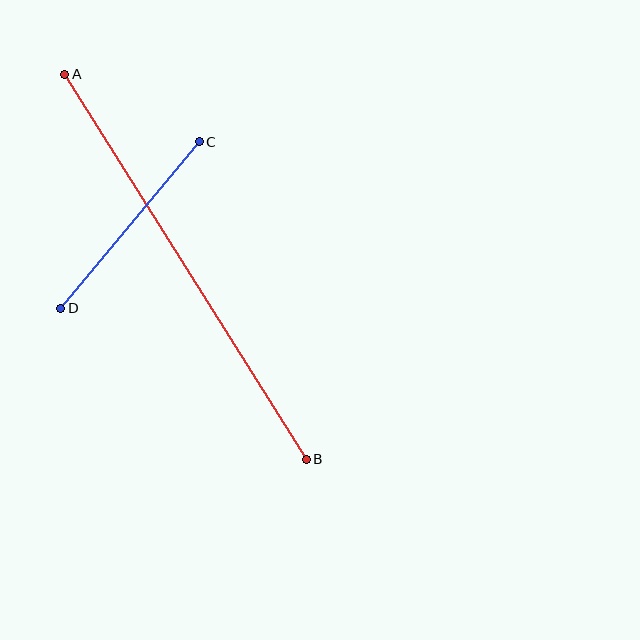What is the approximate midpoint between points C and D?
The midpoint is at approximately (130, 225) pixels.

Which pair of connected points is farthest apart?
Points A and B are farthest apart.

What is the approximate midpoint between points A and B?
The midpoint is at approximately (186, 267) pixels.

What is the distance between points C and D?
The distance is approximately 217 pixels.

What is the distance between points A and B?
The distance is approximately 455 pixels.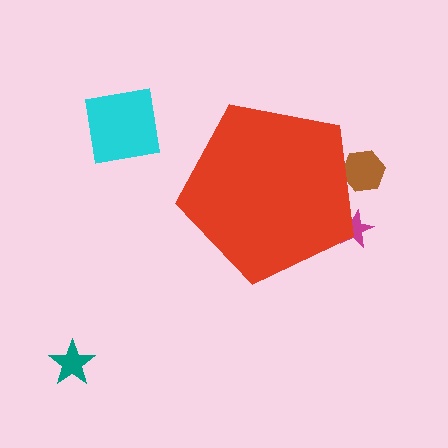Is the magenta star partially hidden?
Yes, the magenta star is partially hidden behind the red pentagon.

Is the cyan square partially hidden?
No, the cyan square is fully visible.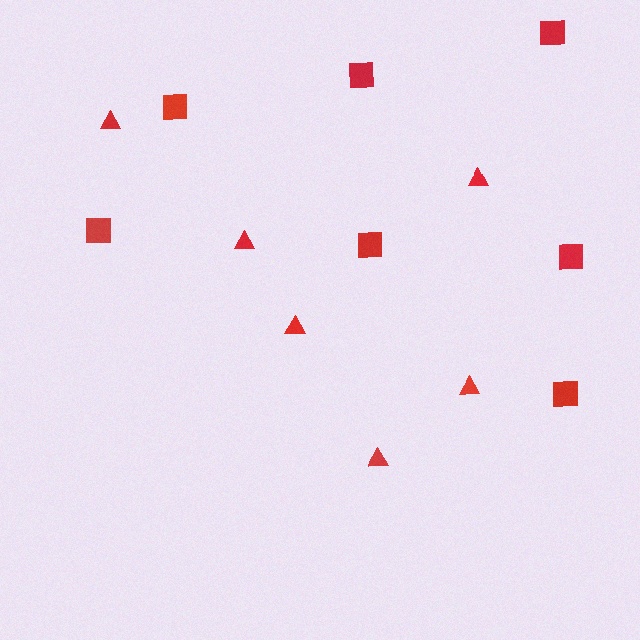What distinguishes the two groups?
There are 2 groups: one group of squares (7) and one group of triangles (6).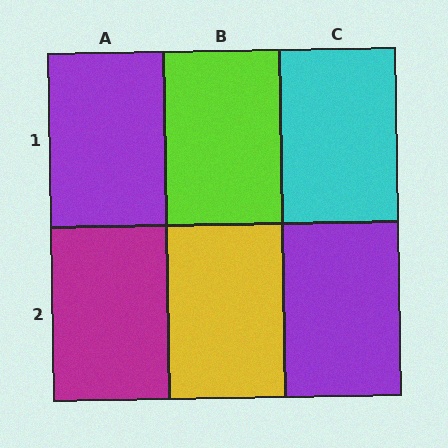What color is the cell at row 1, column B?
Lime.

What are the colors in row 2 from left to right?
Magenta, yellow, purple.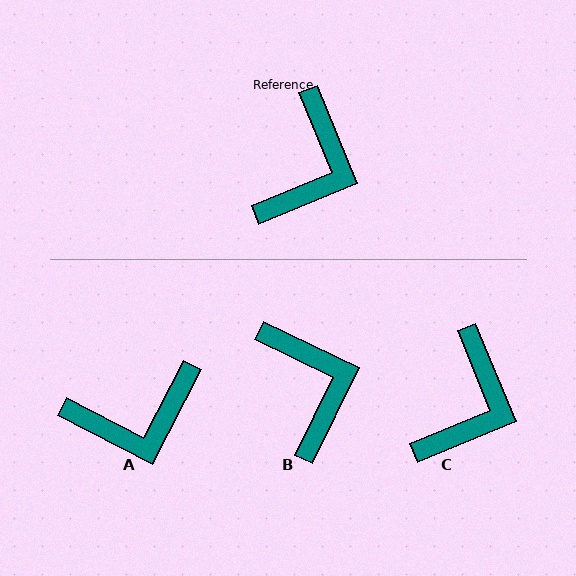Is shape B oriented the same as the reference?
No, it is off by about 42 degrees.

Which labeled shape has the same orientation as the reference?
C.